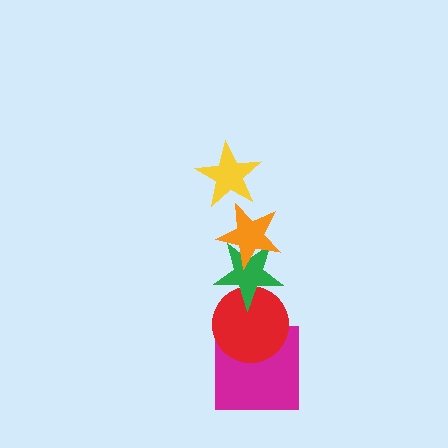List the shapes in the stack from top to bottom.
From top to bottom: the yellow star, the orange star, the green star, the red circle, the magenta square.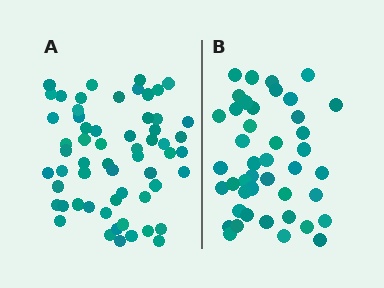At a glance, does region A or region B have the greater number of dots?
Region A (the left region) has more dots.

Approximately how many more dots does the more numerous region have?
Region A has approximately 15 more dots than region B.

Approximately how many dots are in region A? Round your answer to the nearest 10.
About 60 dots. (The exact count is 59, which rounds to 60.)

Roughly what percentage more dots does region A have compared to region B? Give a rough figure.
About 35% more.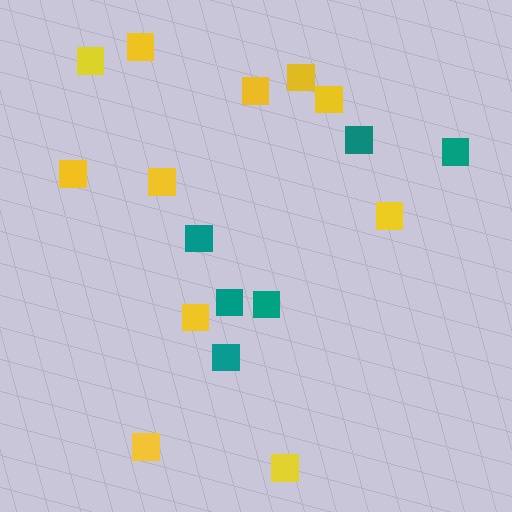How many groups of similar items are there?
There are 2 groups: one group of yellow squares (11) and one group of teal squares (6).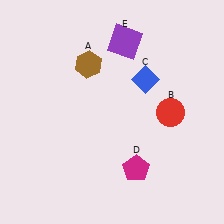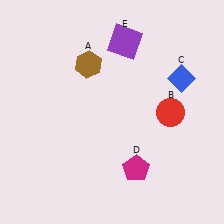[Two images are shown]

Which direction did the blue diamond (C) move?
The blue diamond (C) moved right.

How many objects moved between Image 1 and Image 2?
1 object moved between the two images.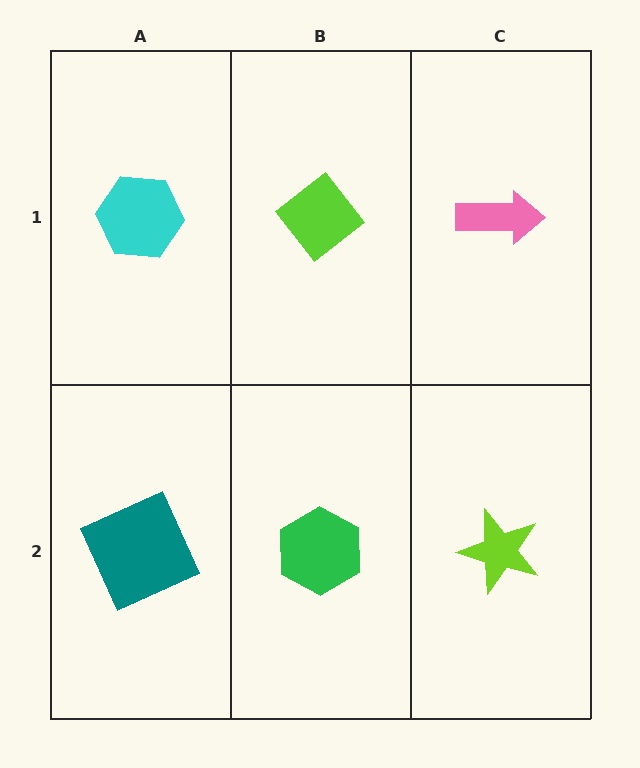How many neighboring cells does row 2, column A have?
2.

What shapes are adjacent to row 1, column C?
A lime star (row 2, column C), a lime diamond (row 1, column B).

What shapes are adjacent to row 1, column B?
A green hexagon (row 2, column B), a cyan hexagon (row 1, column A), a pink arrow (row 1, column C).